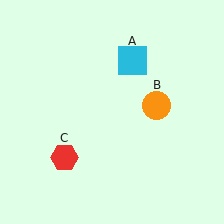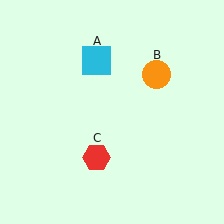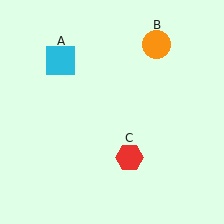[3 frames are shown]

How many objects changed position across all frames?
3 objects changed position: cyan square (object A), orange circle (object B), red hexagon (object C).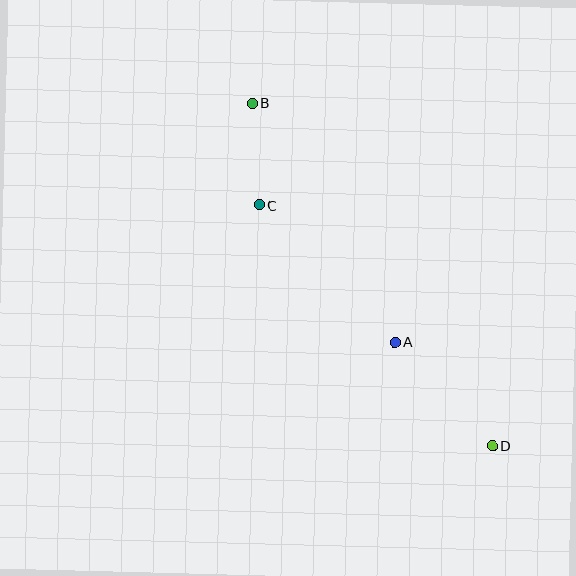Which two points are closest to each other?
Points B and C are closest to each other.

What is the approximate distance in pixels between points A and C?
The distance between A and C is approximately 193 pixels.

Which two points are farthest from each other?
Points B and D are farthest from each other.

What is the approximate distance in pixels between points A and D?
The distance between A and D is approximately 142 pixels.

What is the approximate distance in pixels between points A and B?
The distance between A and B is approximately 279 pixels.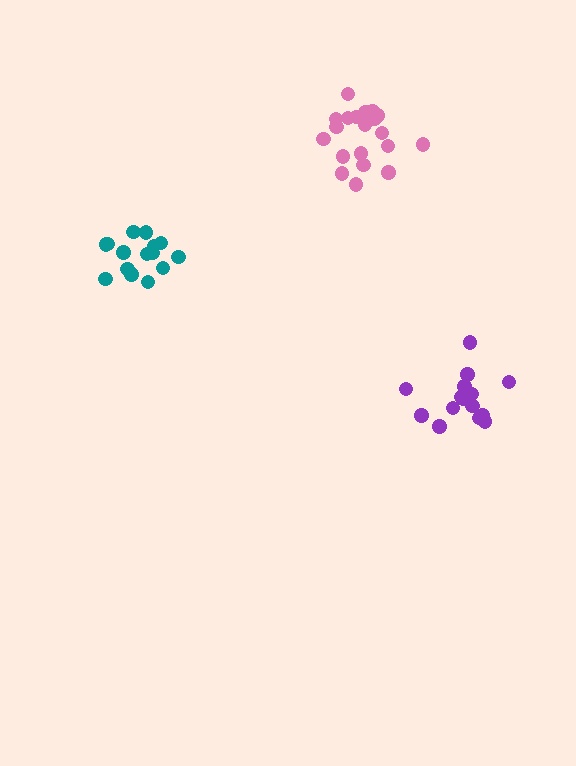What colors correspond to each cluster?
The clusters are colored: pink, purple, teal.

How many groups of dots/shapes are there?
There are 3 groups.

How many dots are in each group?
Group 1: 20 dots, Group 2: 15 dots, Group 3: 16 dots (51 total).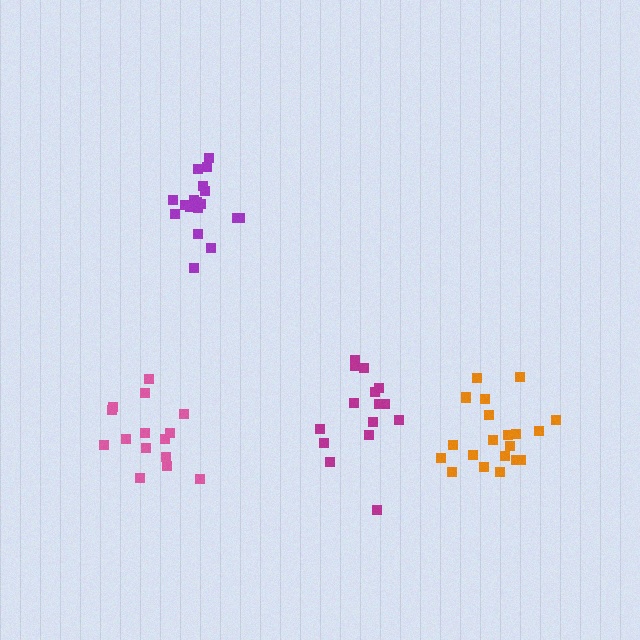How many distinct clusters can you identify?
There are 4 distinct clusters.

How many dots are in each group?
Group 1: 20 dots, Group 2: 15 dots, Group 3: 18 dots, Group 4: 15 dots (68 total).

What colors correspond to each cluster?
The clusters are colored: orange, pink, purple, magenta.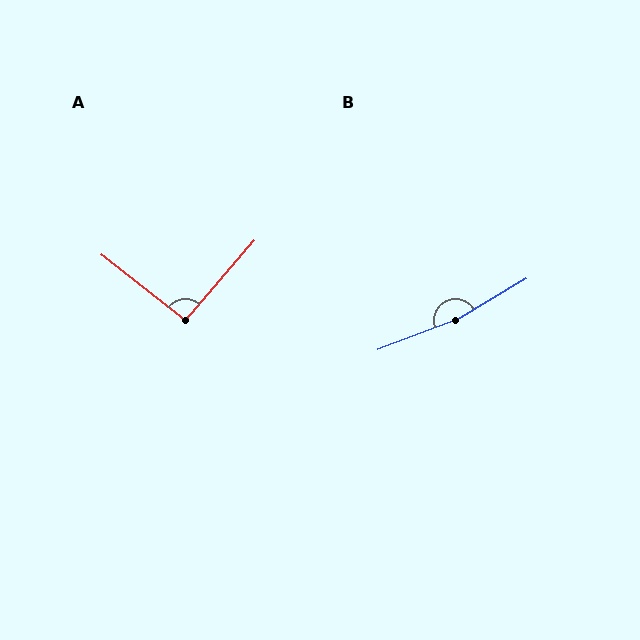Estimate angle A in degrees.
Approximately 93 degrees.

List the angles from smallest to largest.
A (93°), B (170°).